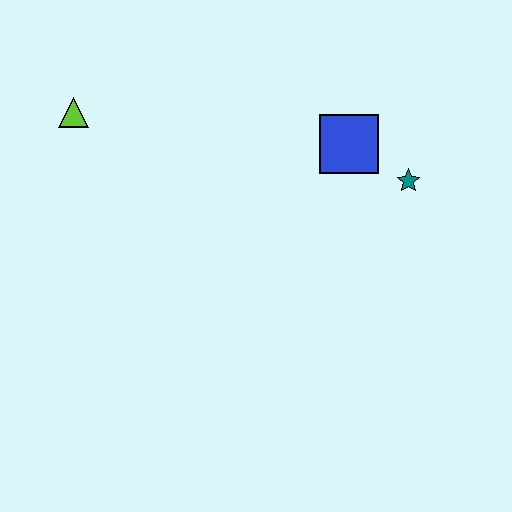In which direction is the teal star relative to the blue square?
The teal star is to the right of the blue square.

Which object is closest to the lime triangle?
The blue square is closest to the lime triangle.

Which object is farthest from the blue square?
The lime triangle is farthest from the blue square.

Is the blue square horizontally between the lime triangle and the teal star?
Yes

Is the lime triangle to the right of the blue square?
No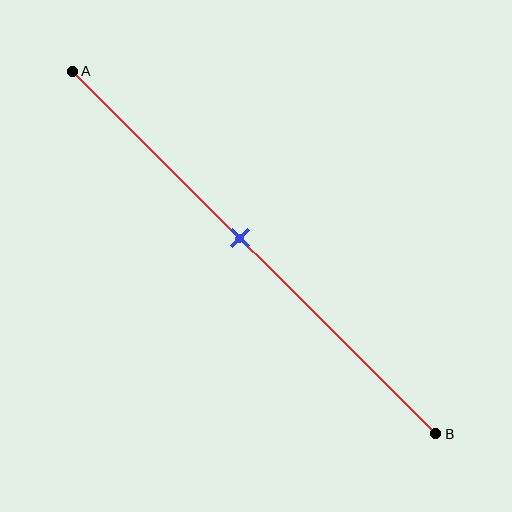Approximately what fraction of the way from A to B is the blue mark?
The blue mark is approximately 45% of the way from A to B.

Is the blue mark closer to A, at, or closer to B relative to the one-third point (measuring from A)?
The blue mark is closer to point B than the one-third point of segment AB.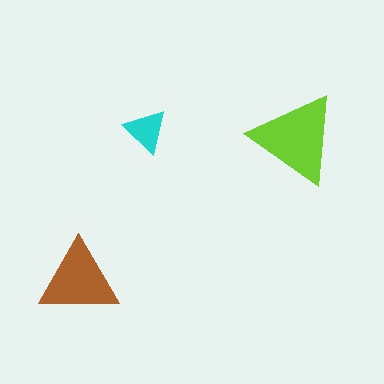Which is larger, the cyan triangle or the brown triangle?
The brown one.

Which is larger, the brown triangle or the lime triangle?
The lime one.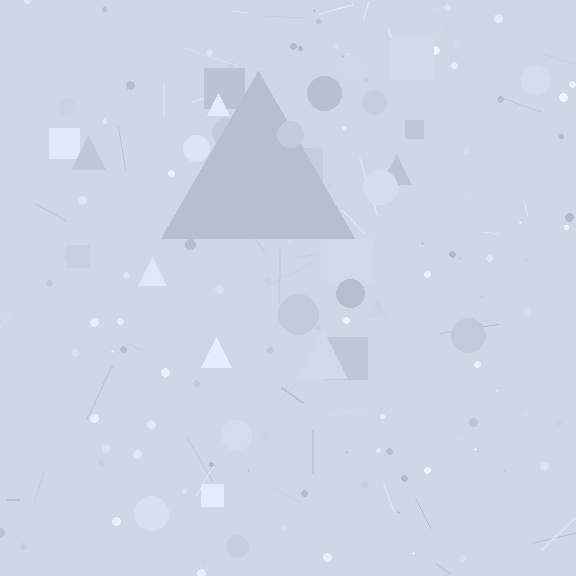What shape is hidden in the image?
A triangle is hidden in the image.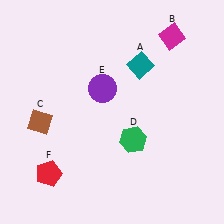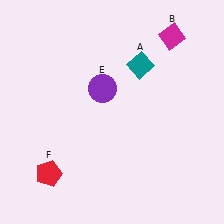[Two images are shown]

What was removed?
The brown diamond (C), the green hexagon (D) were removed in Image 2.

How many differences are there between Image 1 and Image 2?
There are 2 differences between the two images.